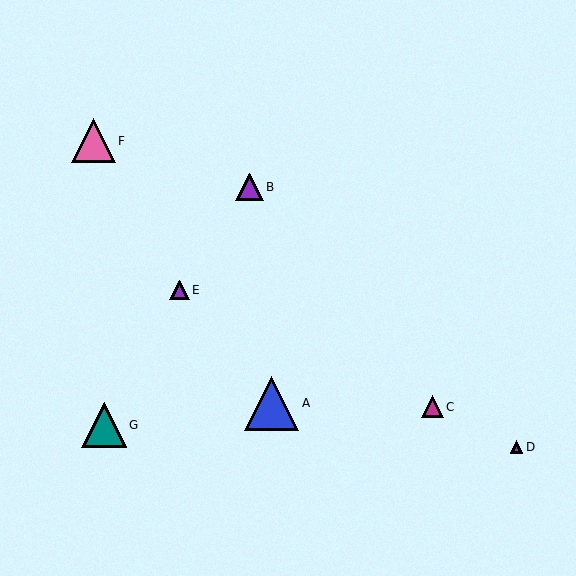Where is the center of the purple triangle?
The center of the purple triangle is at (179, 290).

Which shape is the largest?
The blue triangle (labeled A) is the largest.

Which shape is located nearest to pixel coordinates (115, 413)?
The teal triangle (labeled G) at (104, 425) is nearest to that location.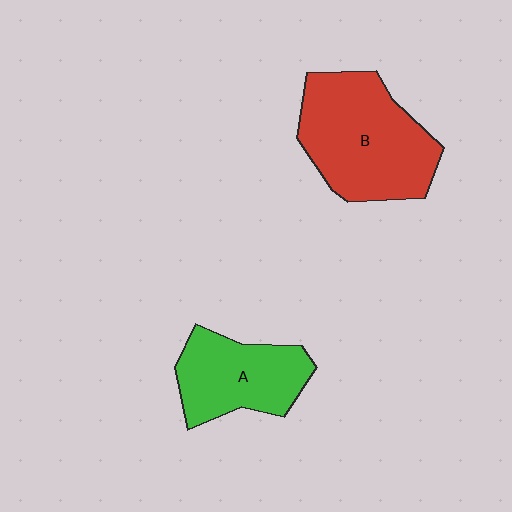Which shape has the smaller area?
Shape A (green).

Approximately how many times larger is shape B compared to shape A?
Approximately 1.5 times.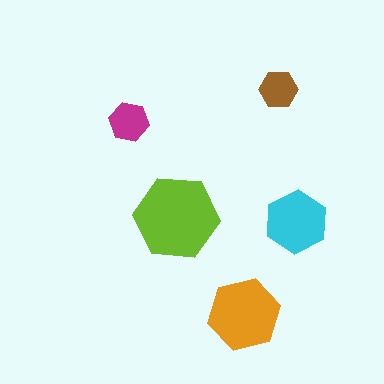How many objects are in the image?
There are 5 objects in the image.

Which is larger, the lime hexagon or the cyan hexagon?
The lime one.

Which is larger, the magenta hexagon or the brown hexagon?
The magenta one.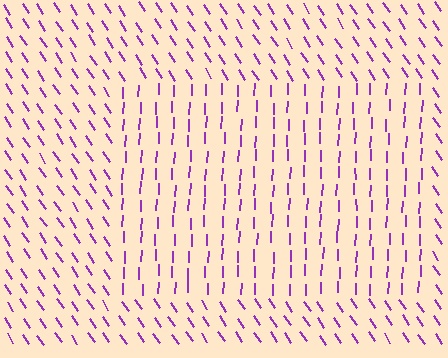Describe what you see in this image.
The image is filled with small purple line segments. A rectangle region in the image has lines oriented differently from the surrounding lines, creating a visible texture boundary.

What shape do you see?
I see a rectangle.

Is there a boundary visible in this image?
Yes, there is a texture boundary formed by a change in line orientation.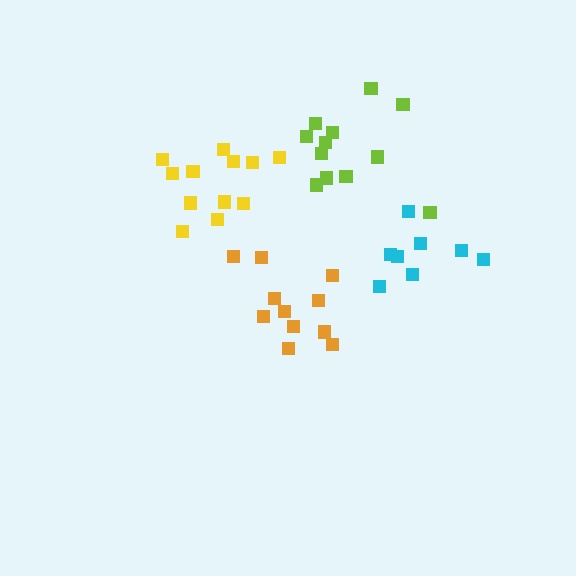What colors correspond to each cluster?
The clusters are colored: lime, orange, yellow, cyan.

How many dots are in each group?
Group 1: 12 dots, Group 2: 11 dots, Group 3: 12 dots, Group 4: 8 dots (43 total).